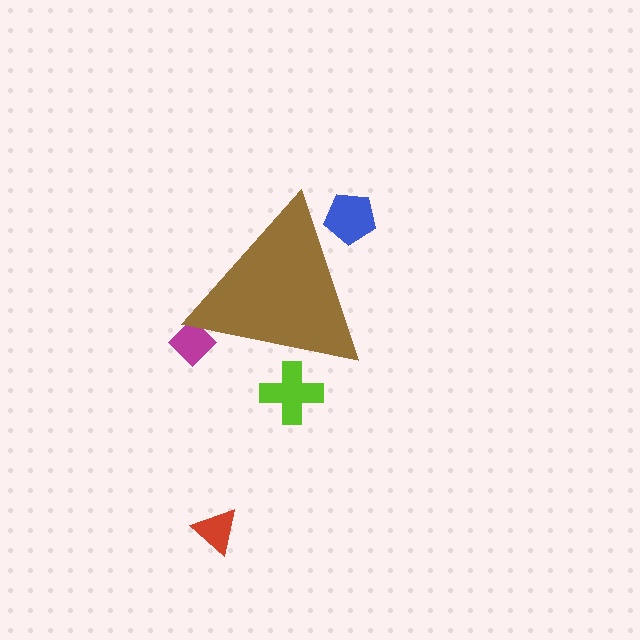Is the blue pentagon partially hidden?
Yes, the blue pentagon is partially hidden behind the brown triangle.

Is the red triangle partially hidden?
No, the red triangle is fully visible.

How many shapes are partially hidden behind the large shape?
3 shapes are partially hidden.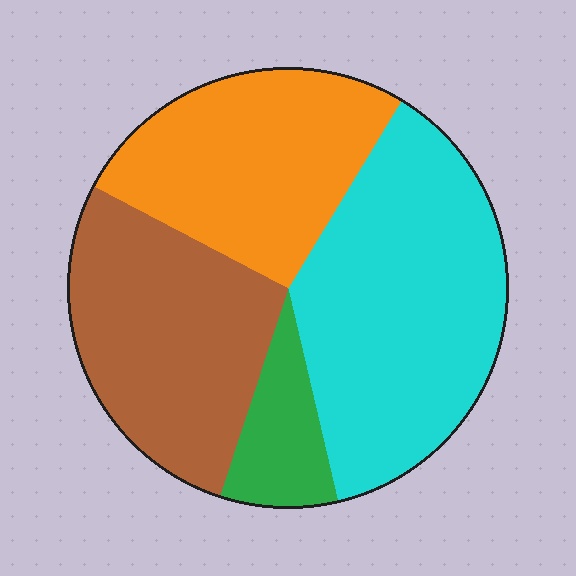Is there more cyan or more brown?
Cyan.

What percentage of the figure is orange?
Orange takes up between a quarter and a half of the figure.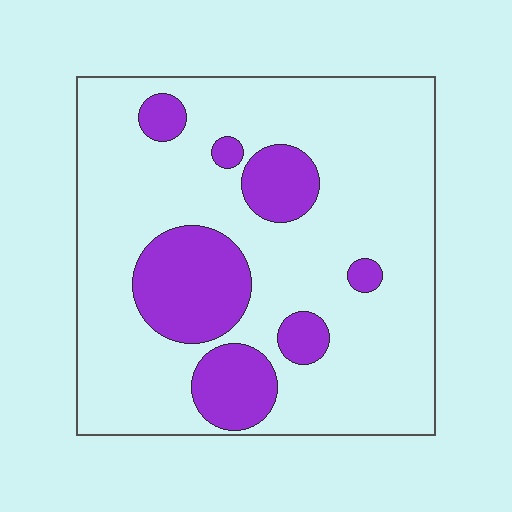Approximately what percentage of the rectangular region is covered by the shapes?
Approximately 20%.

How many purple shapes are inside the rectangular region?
7.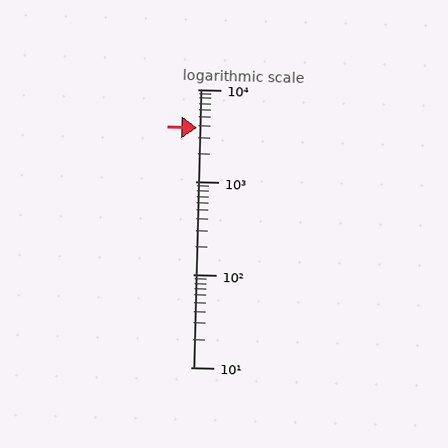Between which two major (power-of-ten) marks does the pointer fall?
The pointer is between 1000 and 10000.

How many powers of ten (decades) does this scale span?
The scale spans 3 decades, from 10 to 10000.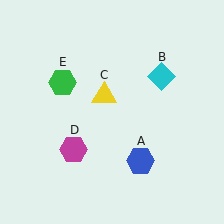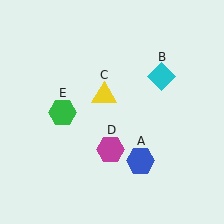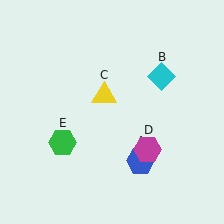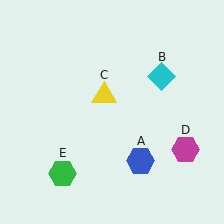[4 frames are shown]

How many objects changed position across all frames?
2 objects changed position: magenta hexagon (object D), green hexagon (object E).